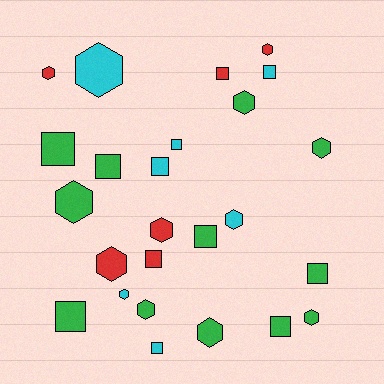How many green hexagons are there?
There are 6 green hexagons.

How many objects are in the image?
There are 25 objects.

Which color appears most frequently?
Green, with 12 objects.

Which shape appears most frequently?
Hexagon, with 13 objects.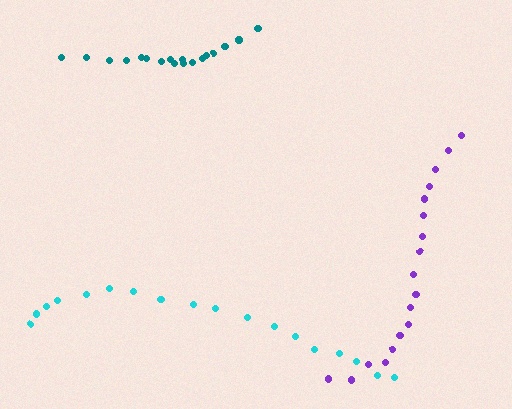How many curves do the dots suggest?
There are 3 distinct paths.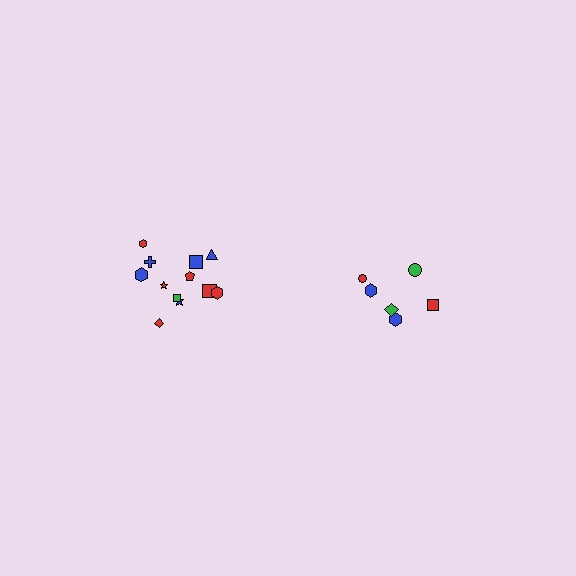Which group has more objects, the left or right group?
The left group.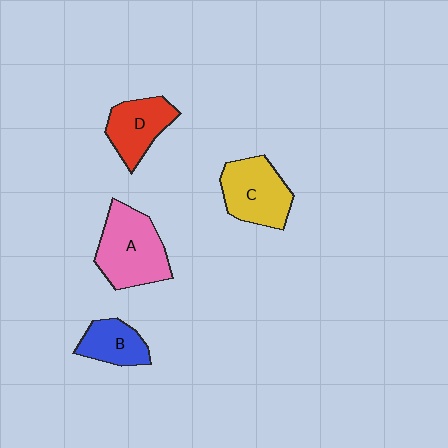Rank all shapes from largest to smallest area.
From largest to smallest: A (pink), C (yellow), D (red), B (blue).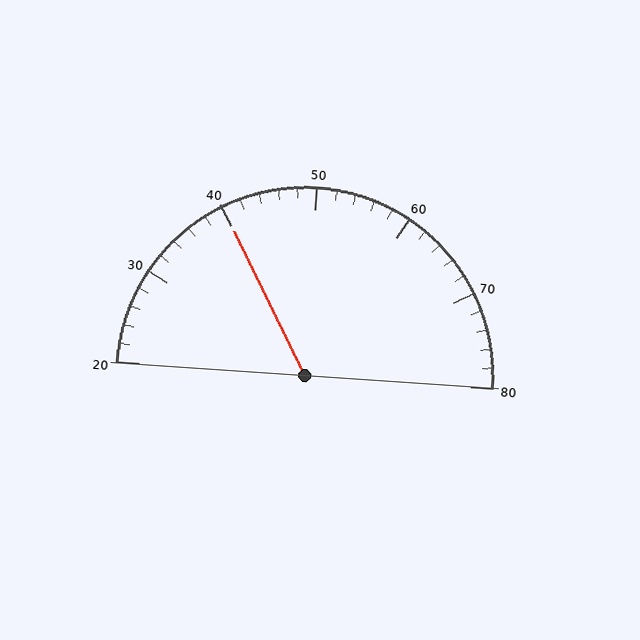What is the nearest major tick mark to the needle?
The nearest major tick mark is 40.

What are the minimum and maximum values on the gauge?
The gauge ranges from 20 to 80.